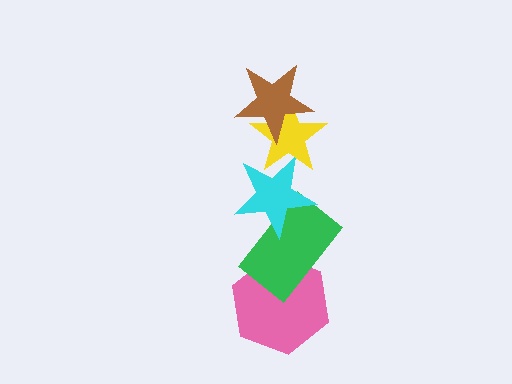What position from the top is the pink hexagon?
The pink hexagon is 5th from the top.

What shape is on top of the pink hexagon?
The green rectangle is on top of the pink hexagon.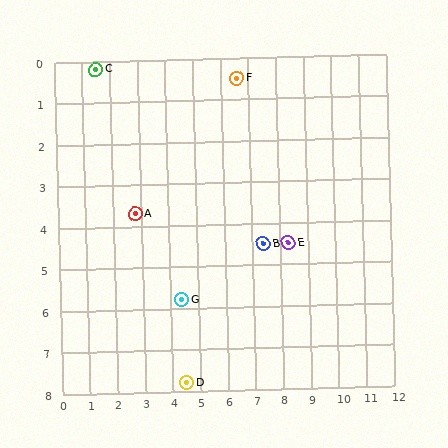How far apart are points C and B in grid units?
Points C and B are about 7.3 grid units apart.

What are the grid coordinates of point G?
Point G is at approximately (4.4, 5.8).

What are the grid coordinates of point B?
Point B is at approximately (7.4, 4.5).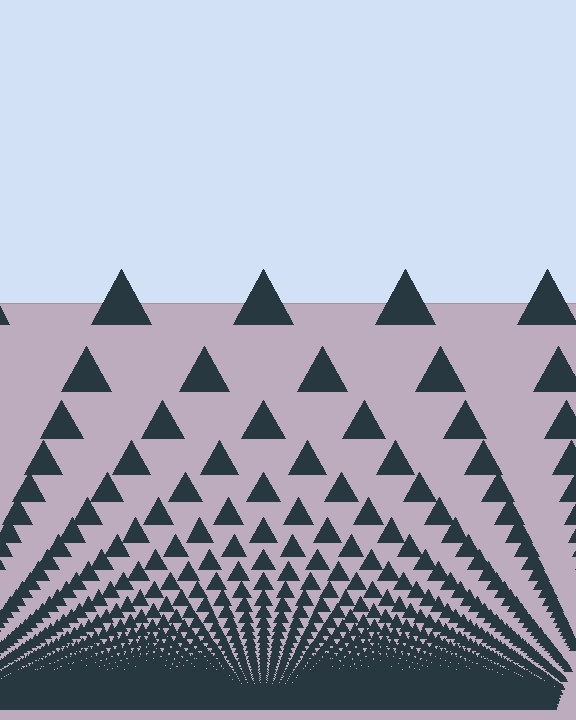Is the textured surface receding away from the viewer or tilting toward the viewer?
The surface appears to tilt toward the viewer. Texture elements get larger and sparser toward the top.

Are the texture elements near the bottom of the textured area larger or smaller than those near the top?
Smaller. The gradient is inverted — elements near the bottom are smaller and denser.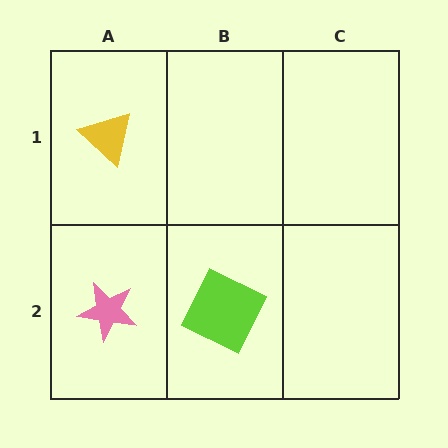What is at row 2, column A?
A pink star.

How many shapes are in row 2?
2 shapes.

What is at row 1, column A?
A yellow triangle.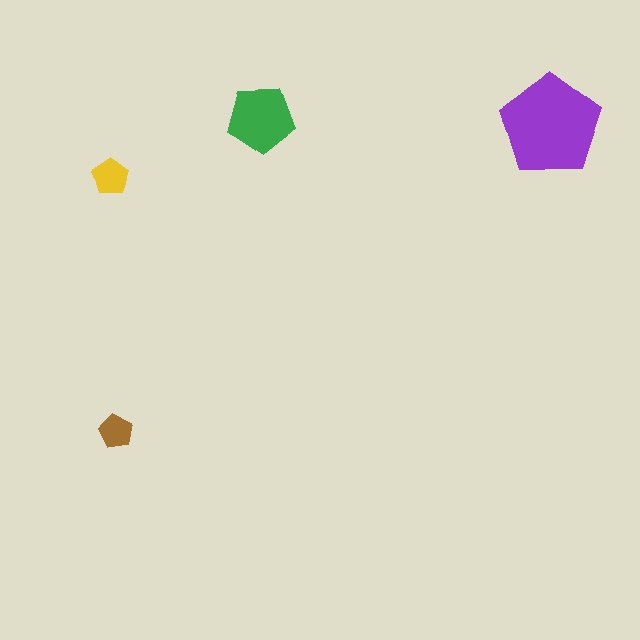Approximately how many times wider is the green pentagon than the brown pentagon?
About 2 times wider.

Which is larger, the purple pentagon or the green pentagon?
The purple one.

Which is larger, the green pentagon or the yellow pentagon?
The green one.